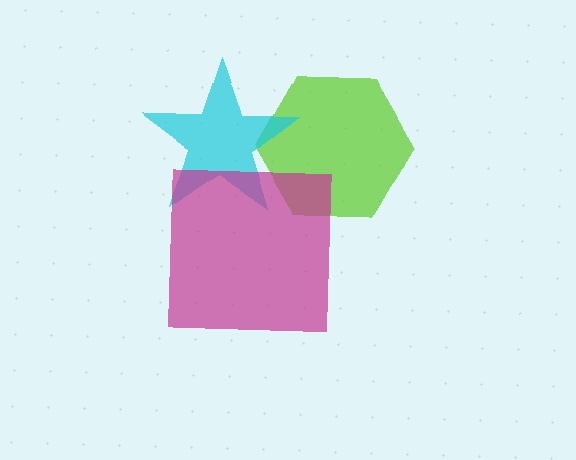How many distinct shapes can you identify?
There are 3 distinct shapes: a lime hexagon, a cyan star, a magenta square.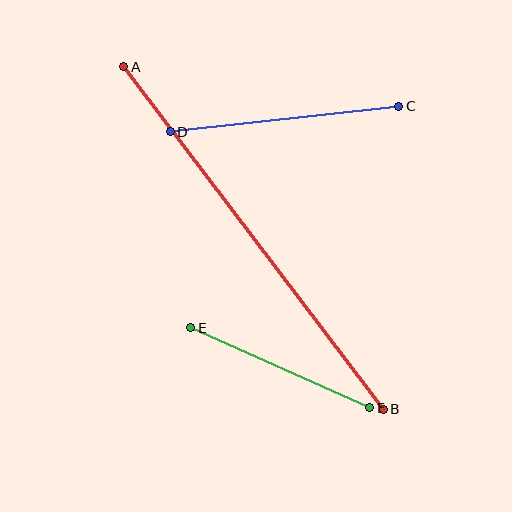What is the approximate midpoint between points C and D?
The midpoint is at approximately (285, 119) pixels.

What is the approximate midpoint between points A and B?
The midpoint is at approximately (253, 238) pixels.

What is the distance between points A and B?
The distance is approximately 430 pixels.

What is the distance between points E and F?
The distance is approximately 196 pixels.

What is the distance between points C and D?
The distance is approximately 230 pixels.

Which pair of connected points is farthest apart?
Points A and B are farthest apart.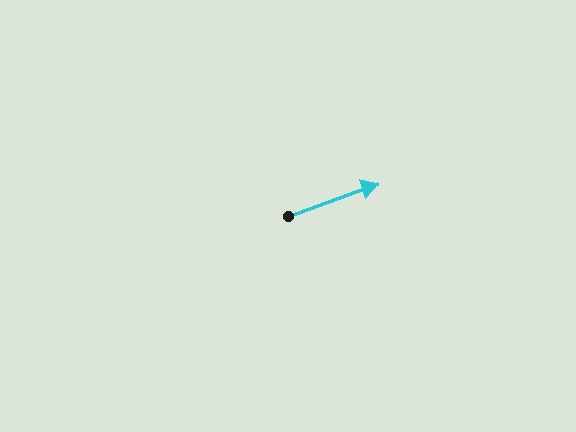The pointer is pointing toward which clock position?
Roughly 2 o'clock.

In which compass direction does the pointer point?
East.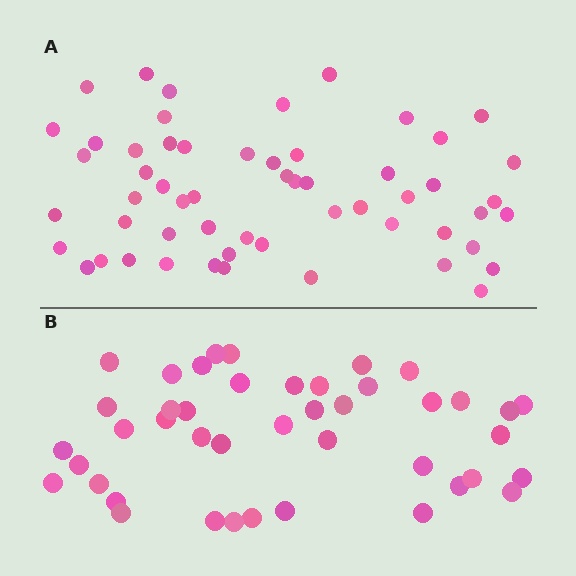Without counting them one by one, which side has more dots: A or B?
Region A (the top region) has more dots.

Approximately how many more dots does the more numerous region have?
Region A has approximately 15 more dots than region B.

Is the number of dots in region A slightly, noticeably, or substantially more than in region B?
Region A has noticeably more, but not dramatically so. The ratio is roughly 1.3 to 1.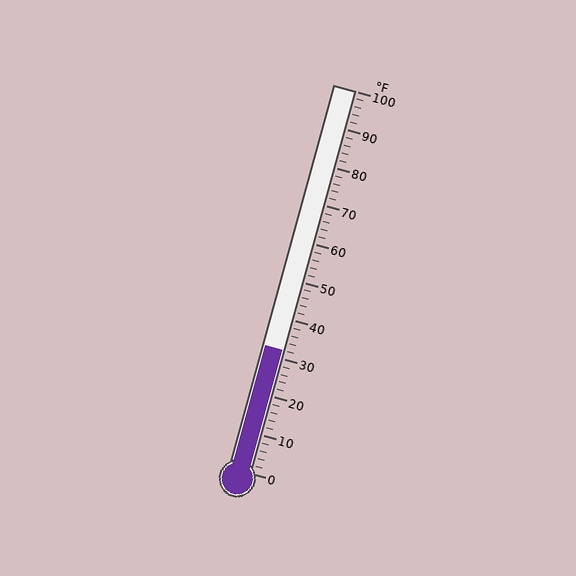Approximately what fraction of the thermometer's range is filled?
The thermometer is filled to approximately 30% of its range.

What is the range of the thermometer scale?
The thermometer scale ranges from 0°F to 100°F.